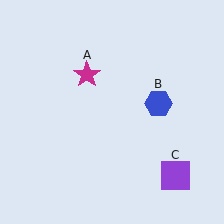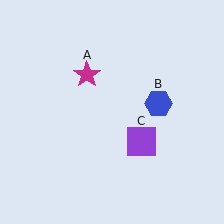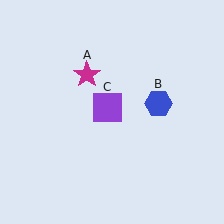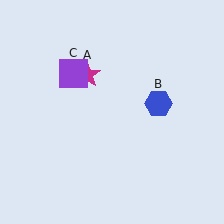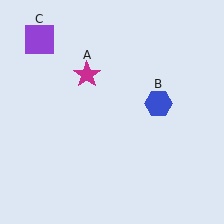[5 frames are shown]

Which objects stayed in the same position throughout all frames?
Magenta star (object A) and blue hexagon (object B) remained stationary.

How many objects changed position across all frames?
1 object changed position: purple square (object C).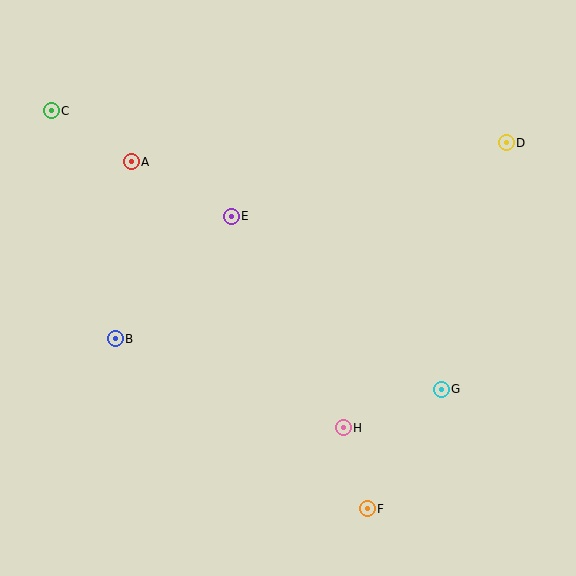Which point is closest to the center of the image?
Point E at (231, 216) is closest to the center.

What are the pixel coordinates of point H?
Point H is at (343, 428).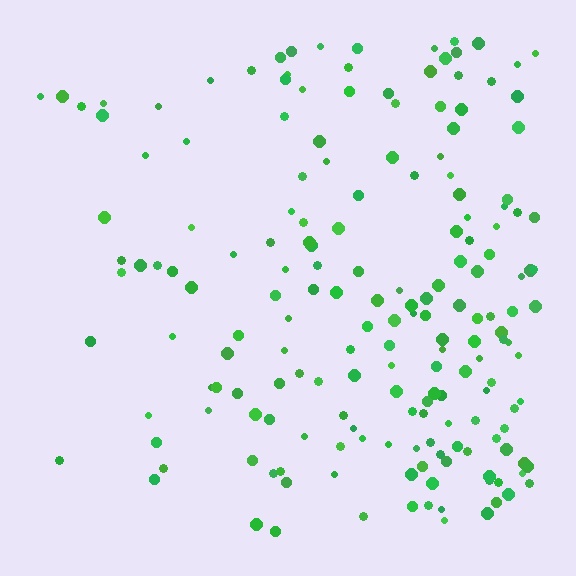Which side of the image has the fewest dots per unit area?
The left.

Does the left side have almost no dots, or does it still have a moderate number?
Still a moderate number, just noticeably fewer than the right.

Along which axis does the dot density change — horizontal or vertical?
Horizontal.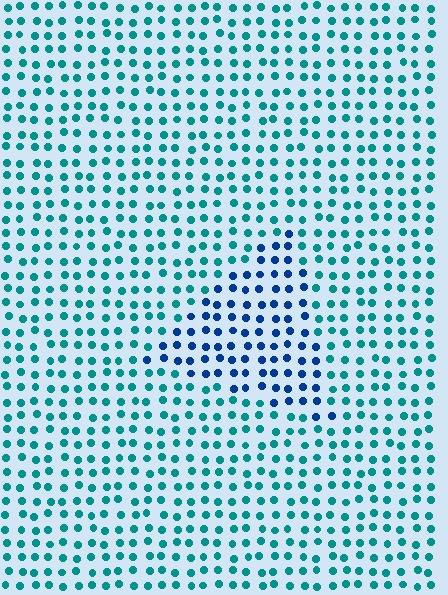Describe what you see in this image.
The image is filled with small teal elements in a uniform arrangement. A triangle-shaped region is visible where the elements are tinted to a slightly different hue, forming a subtle color boundary.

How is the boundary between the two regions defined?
The boundary is defined purely by a slight shift in hue (about 40 degrees). Spacing, size, and orientation are identical on both sides.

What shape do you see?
I see a triangle.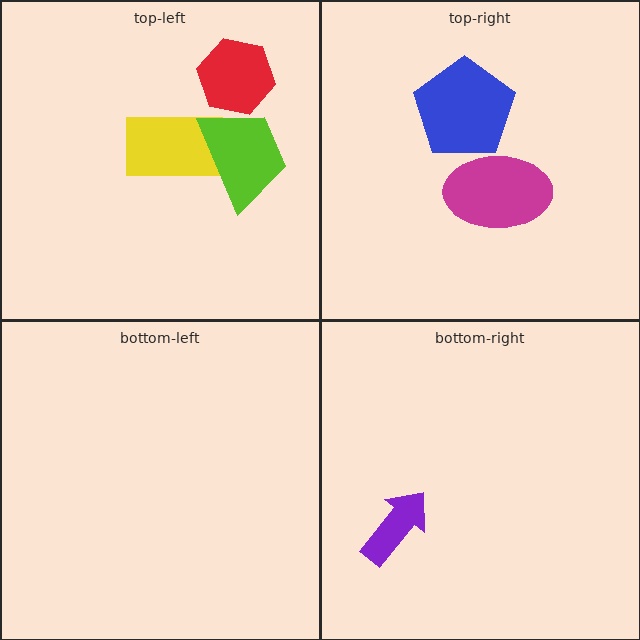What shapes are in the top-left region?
The yellow rectangle, the red hexagon, the lime trapezoid.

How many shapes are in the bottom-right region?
1.